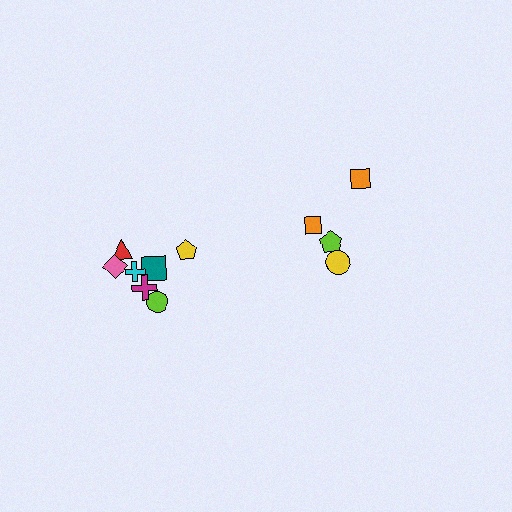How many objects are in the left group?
There are 7 objects.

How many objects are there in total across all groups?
There are 11 objects.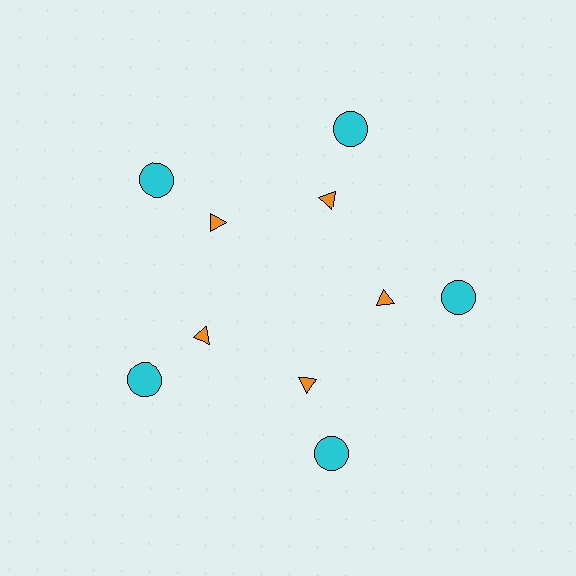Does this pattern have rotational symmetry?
Yes, this pattern has 5-fold rotational symmetry. It looks the same after rotating 72 degrees around the center.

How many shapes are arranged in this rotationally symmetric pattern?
There are 10 shapes, arranged in 5 groups of 2.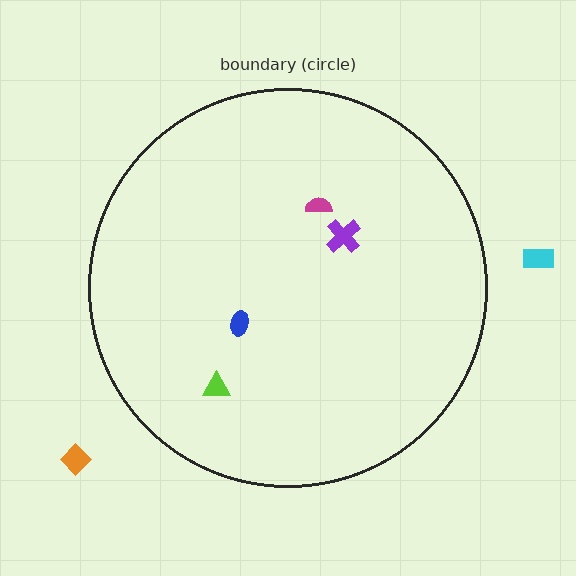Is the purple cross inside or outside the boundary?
Inside.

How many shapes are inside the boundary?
4 inside, 2 outside.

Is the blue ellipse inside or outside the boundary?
Inside.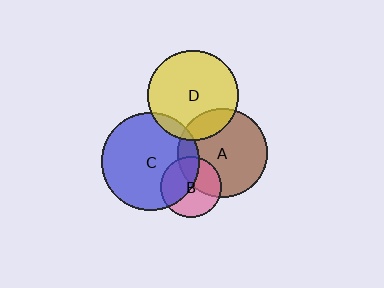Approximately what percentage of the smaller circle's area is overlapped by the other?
Approximately 20%.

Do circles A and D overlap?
Yes.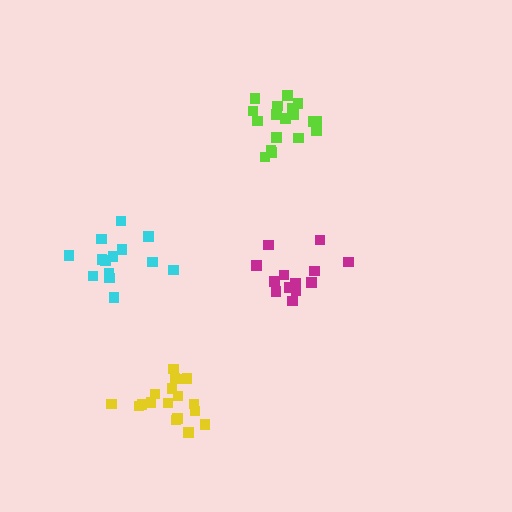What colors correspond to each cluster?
The clusters are colored: yellow, magenta, cyan, lime.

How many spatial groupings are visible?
There are 4 spatial groupings.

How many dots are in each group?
Group 1: 18 dots, Group 2: 13 dots, Group 3: 14 dots, Group 4: 18 dots (63 total).